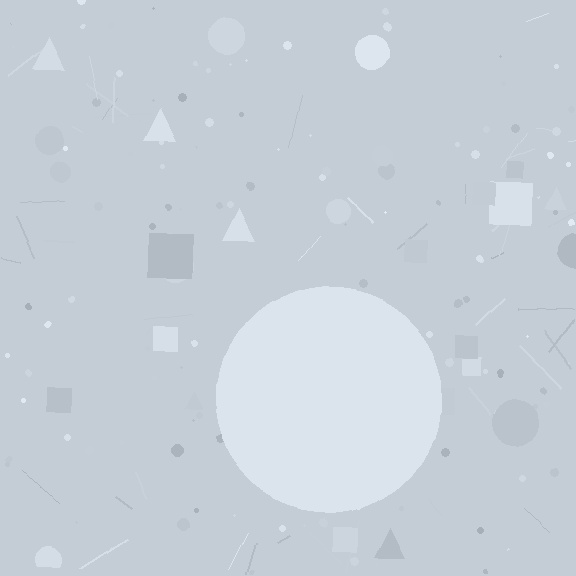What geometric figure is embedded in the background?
A circle is embedded in the background.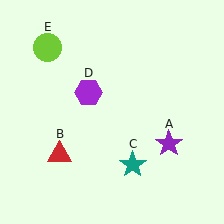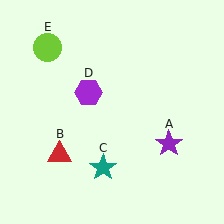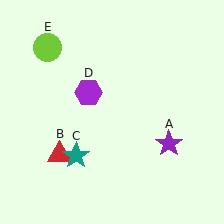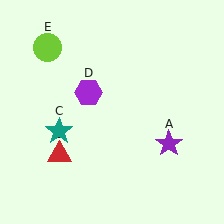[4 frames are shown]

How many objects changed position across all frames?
1 object changed position: teal star (object C).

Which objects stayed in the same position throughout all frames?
Purple star (object A) and red triangle (object B) and purple hexagon (object D) and lime circle (object E) remained stationary.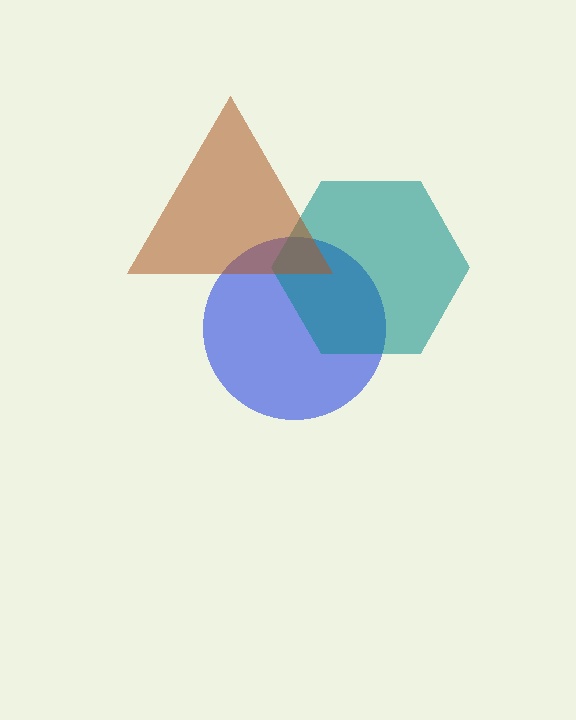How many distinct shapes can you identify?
There are 3 distinct shapes: a blue circle, a teal hexagon, a brown triangle.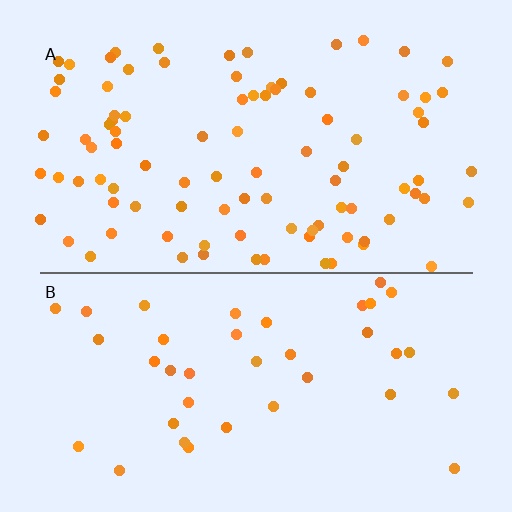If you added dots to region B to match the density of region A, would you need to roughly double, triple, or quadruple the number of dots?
Approximately double.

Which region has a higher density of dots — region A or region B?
A (the top).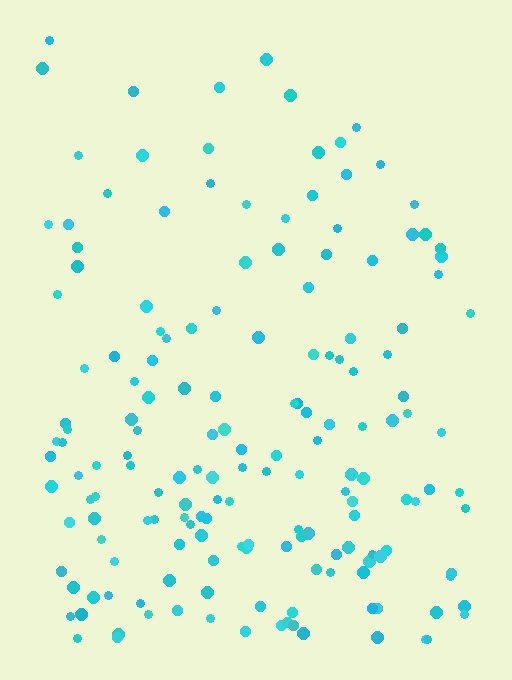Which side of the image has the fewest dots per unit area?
The top.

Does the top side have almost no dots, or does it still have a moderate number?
Still a moderate number, just noticeably fewer than the bottom.